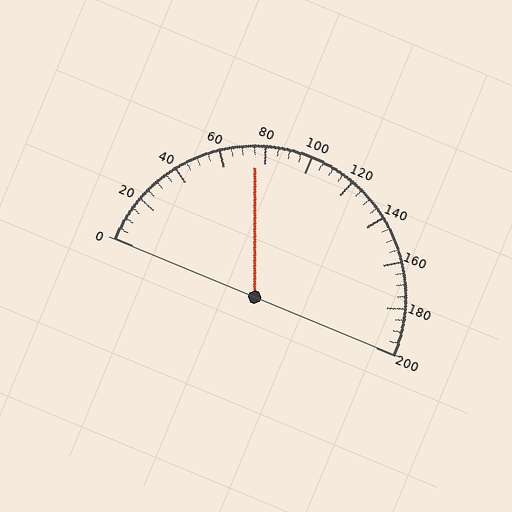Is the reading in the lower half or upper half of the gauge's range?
The reading is in the lower half of the range (0 to 200).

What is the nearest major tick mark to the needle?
The nearest major tick mark is 80.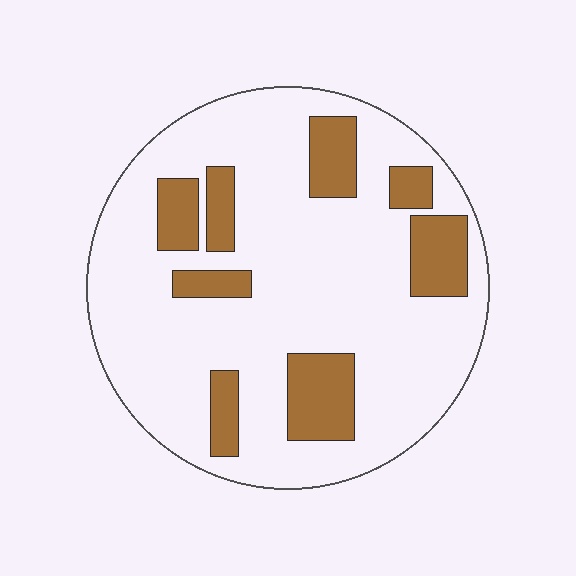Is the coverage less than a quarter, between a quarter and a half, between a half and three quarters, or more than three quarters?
Less than a quarter.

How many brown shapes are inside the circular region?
8.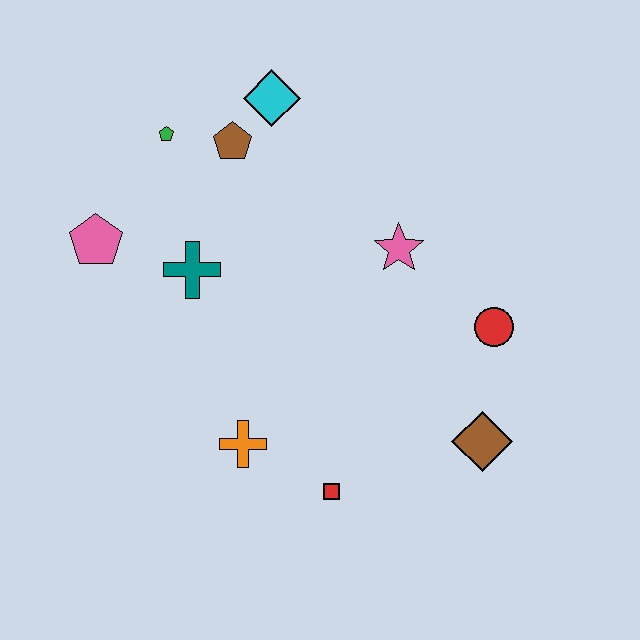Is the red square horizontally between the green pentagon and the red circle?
Yes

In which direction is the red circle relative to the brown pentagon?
The red circle is to the right of the brown pentagon.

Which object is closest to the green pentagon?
The brown pentagon is closest to the green pentagon.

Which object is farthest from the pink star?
The pink pentagon is farthest from the pink star.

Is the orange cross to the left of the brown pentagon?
No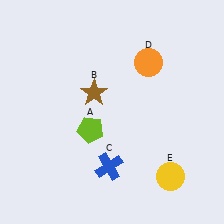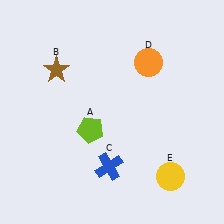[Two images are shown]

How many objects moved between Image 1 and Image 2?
1 object moved between the two images.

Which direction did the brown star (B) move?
The brown star (B) moved left.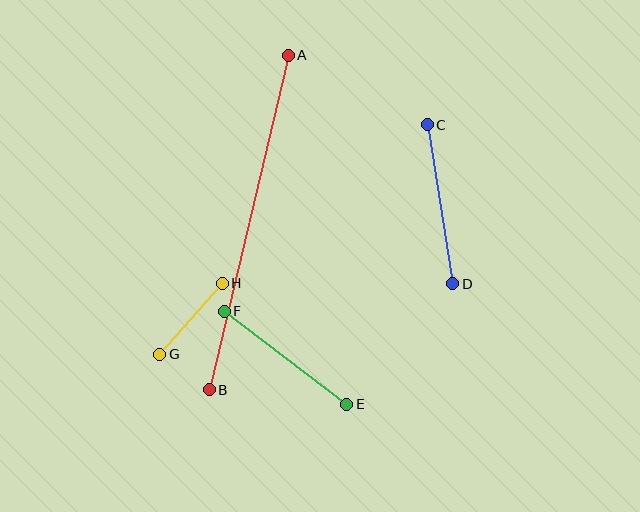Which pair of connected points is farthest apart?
Points A and B are farthest apart.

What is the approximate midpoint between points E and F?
The midpoint is at approximately (285, 358) pixels.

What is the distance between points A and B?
The distance is approximately 343 pixels.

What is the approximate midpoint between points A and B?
The midpoint is at approximately (249, 223) pixels.